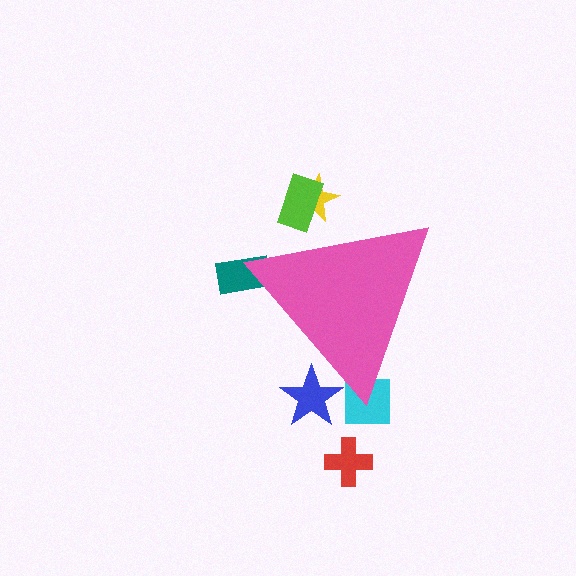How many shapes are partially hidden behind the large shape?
5 shapes are partially hidden.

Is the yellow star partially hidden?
Yes, the yellow star is partially hidden behind the pink triangle.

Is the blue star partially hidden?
Yes, the blue star is partially hidden behind the pink triangle.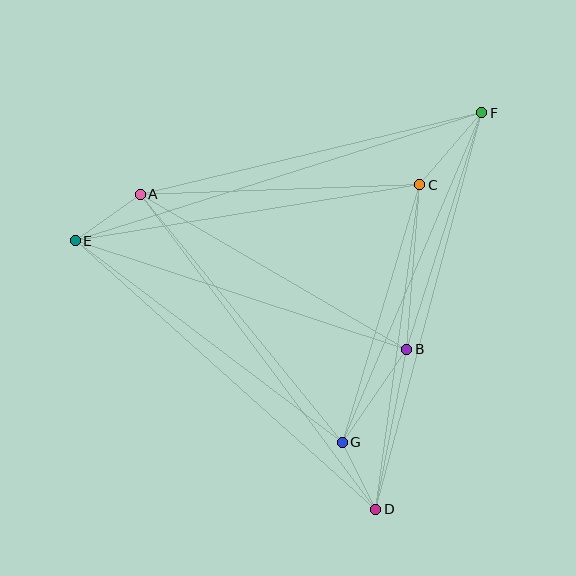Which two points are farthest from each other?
Points E and F are farthest from each other.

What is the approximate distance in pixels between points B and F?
The distance between B and F is approximately 248 pixels.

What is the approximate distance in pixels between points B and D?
The distance between B and D is approximately 163 pixels.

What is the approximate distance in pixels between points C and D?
The distance between C and D is approximately 327 pixels.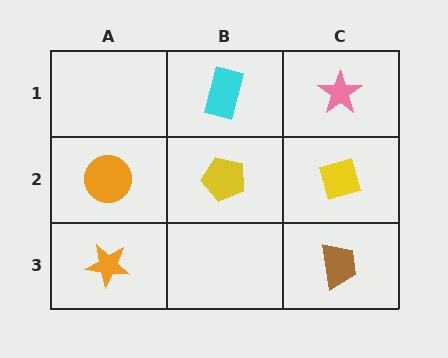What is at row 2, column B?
A yellow pentagon.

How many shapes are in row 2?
3 shapes.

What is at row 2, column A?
An orange circle.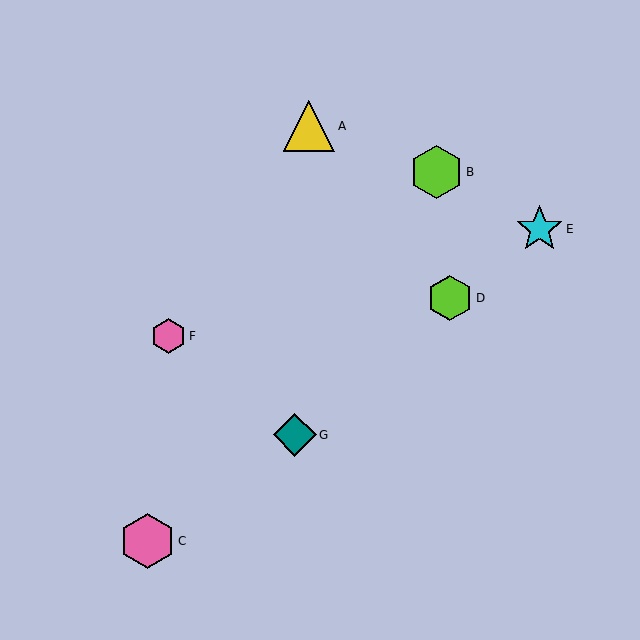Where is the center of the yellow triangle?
The center of the yellow triangle is at (309, 126).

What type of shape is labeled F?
Shape F is a pink hexagon.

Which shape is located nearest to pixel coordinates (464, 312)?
The lime hexagon (labeled D) at (450, 298) is nearest to that location.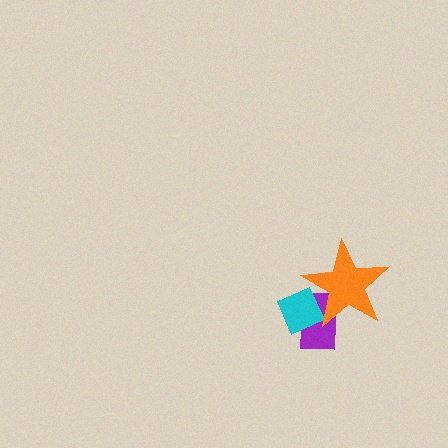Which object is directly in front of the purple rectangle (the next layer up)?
The cyan diamond is directly in front of the purple rectangle.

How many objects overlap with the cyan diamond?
2 objects overlap with the cyan diamond.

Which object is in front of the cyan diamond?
The orange star is in front of the cyan diamond.